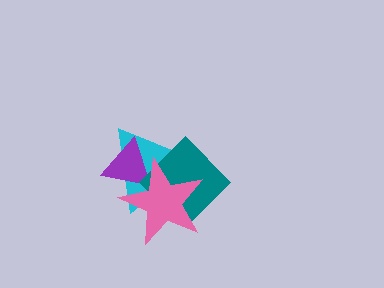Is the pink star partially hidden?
No, no other shape covers it.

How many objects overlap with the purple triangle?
3 objects overlap with the purple triangle.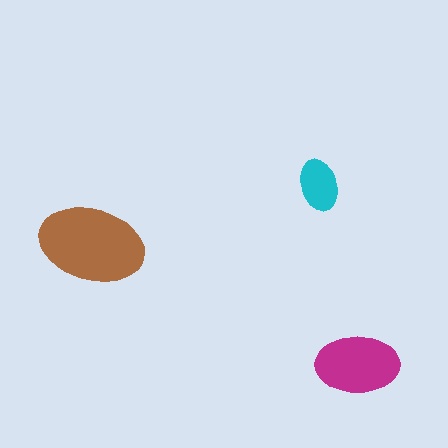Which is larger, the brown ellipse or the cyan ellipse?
The brown one.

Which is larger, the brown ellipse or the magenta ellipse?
The brown one.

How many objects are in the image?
There are 3 objects in the image.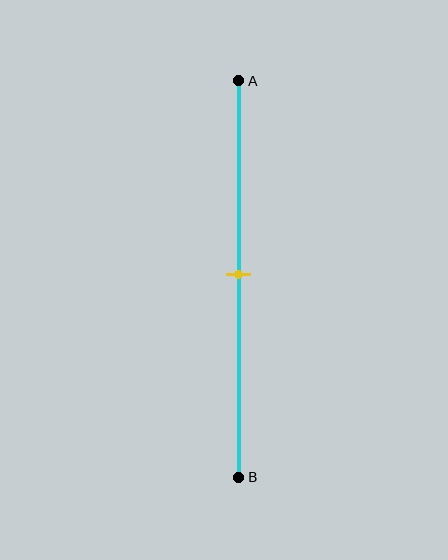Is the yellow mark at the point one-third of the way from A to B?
No, the mark is at about 50% from A, not at the 33% one-third point.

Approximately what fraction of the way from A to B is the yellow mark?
The yellow mark is approximately 50% of the way from A to B.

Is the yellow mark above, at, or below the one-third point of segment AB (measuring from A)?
The yellow mark is below the one-third point of segment AB.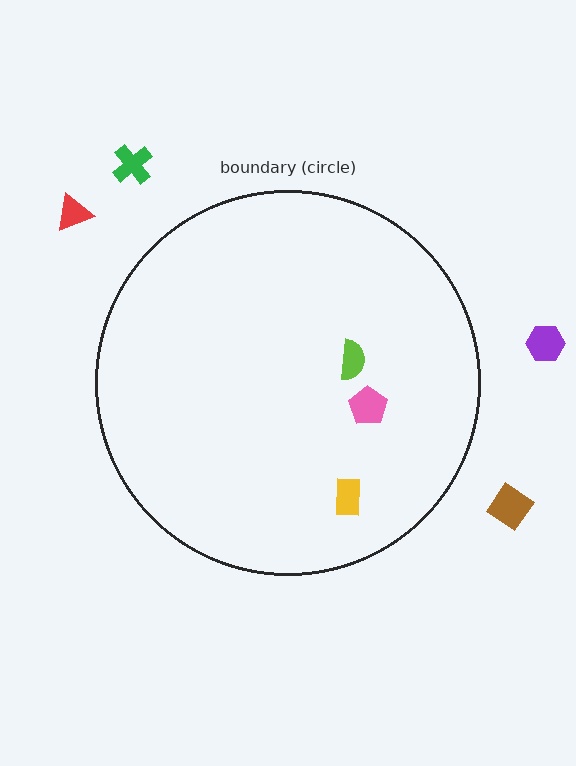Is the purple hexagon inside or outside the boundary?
Outside.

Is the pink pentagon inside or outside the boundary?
Inside.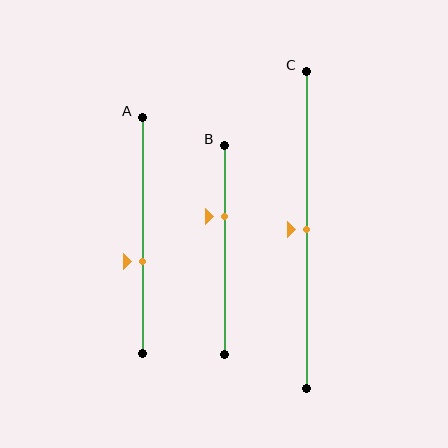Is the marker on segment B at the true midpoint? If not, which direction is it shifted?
No, the marker on segment B is shifted upward by about 16% of the segment length.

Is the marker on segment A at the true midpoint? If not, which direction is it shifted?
No, the marker on segment A is shifted downward by about 11% of the segment length.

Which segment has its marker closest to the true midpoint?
Segment C has its marker closest to the true midpoint.